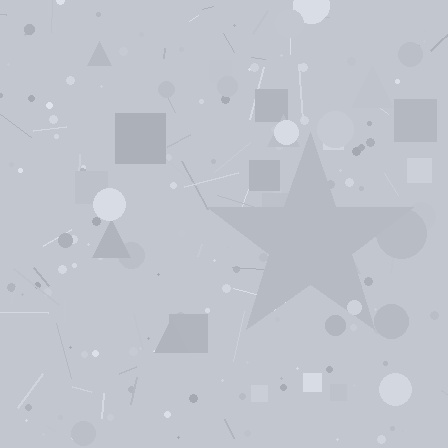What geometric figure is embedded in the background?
A star is embedded in the background.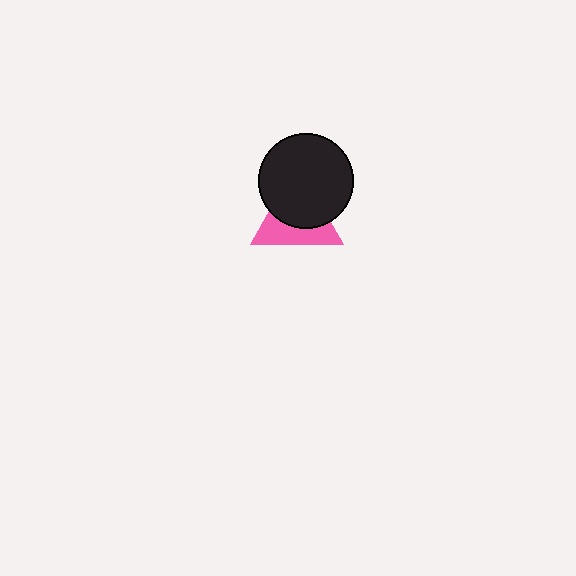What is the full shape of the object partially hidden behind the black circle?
The partially hidden object is a pink triangle.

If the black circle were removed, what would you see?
You would see the complete pink triangle.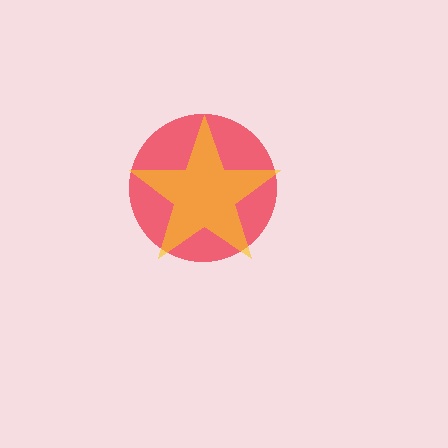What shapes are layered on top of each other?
The layered shapes are: a red circle, a yellow star.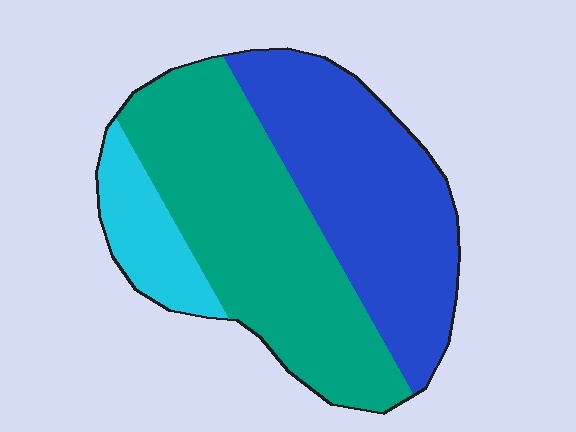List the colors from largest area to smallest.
From largest to smallest: teal, blue, cyan.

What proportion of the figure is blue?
Blue takes up about two fifths (2/5) of the figure.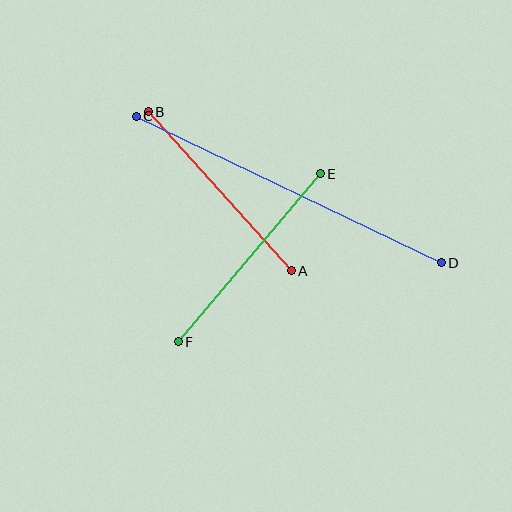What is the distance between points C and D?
The distance is approximately 338 pixels.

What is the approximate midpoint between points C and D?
The midpoint is at approximately (289, 189) pixels.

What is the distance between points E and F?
The distance is approximately 220 pixels.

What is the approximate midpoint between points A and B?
The midpoint is at approximately (220, 191) pixels.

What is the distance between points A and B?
The distance is approximately 214 pixels.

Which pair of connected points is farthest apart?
Points C and D are farthest apart.